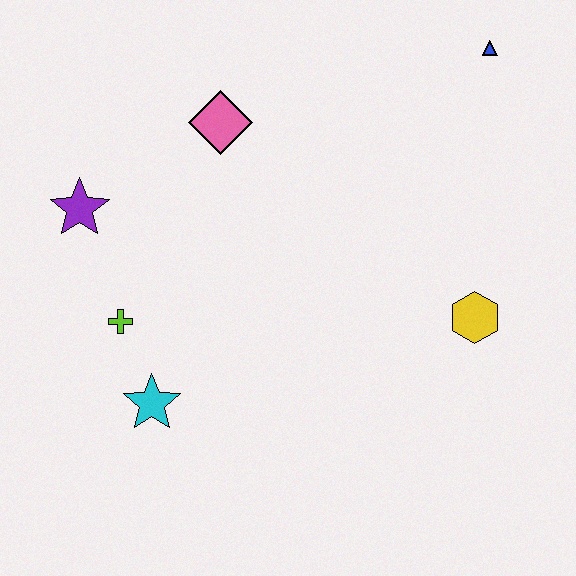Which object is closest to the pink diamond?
The purple star is closest to the pink diamond.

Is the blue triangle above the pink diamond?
Yes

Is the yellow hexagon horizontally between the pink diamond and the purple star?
No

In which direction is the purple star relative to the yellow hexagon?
The purple star is to the left of the yellow hexagon.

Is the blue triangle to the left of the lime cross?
No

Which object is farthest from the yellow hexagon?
The purple star is farthest from the yellow hexagon.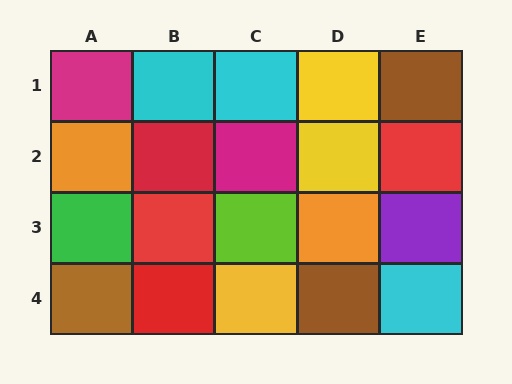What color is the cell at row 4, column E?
Cyan.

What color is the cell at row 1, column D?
Yellow.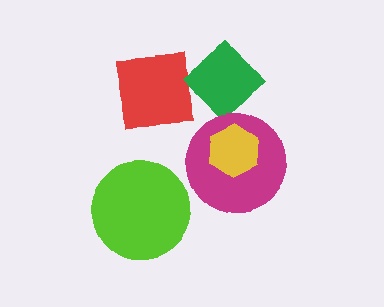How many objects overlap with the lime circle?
0 objects overlap with the lime circle.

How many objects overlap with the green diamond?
0 objects overlap with the green diamond.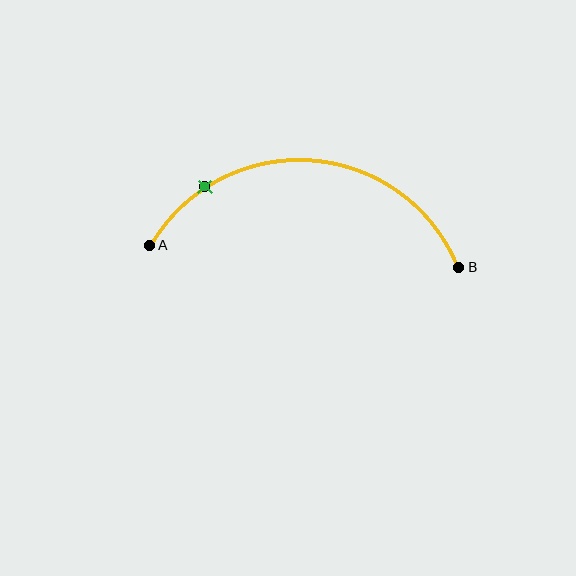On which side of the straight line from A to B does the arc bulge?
The arc bulges above the straight line connecting A and B.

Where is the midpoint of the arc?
The arc midpoint is the point on the curve farthest from the straight line joining A and B. It sits above that line.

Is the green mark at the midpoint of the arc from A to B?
No. The green mark lies on the arc but is closer to endpoint A. The arc midpoint would be at the point on the curve equidistant along the arc from both A and B.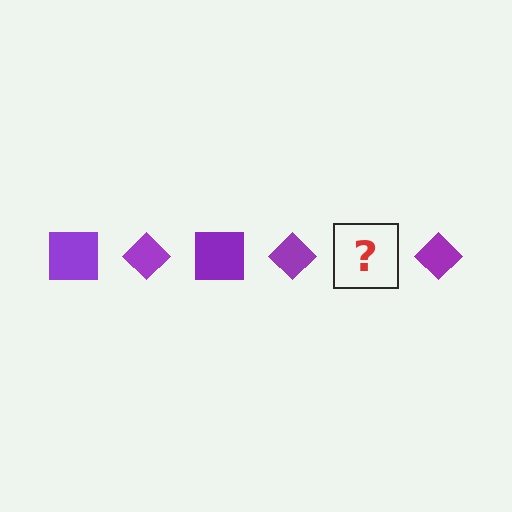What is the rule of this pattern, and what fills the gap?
The rule is that the pattern cycles through square, diamond shapes in purple. The gap should be filled with a purple square.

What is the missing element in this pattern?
The missing element is a purple square.